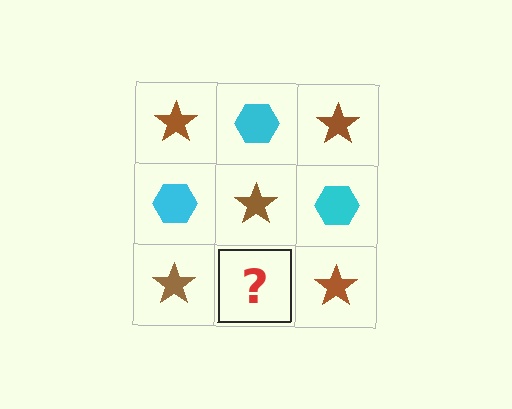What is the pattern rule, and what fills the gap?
The rule is that it alternates brown star and cyan hexagon in a checkerboard pattern. The gap should be filled with a cyan hexagon.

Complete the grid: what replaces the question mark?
The question mark should be replaced with a cyan hexagon.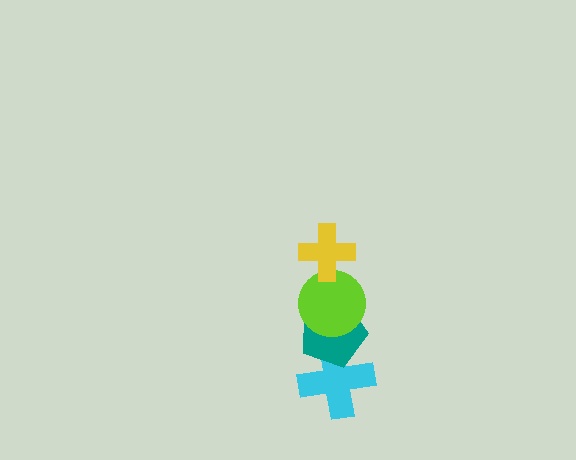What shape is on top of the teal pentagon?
The lime circle is on top of the teal pentagon.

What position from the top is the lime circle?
The lime circle is 2nd from the top.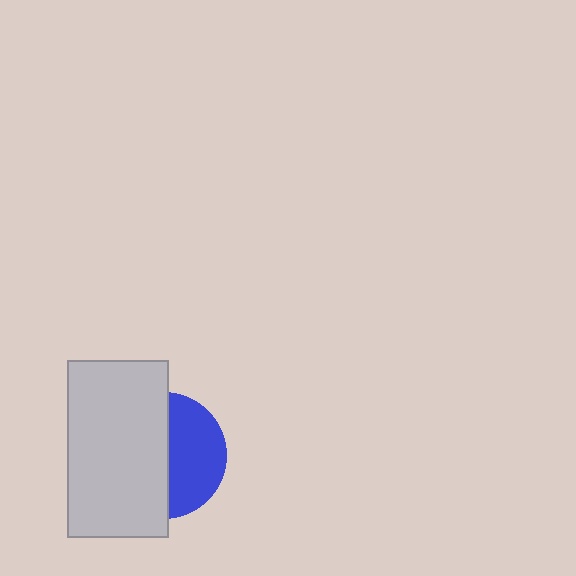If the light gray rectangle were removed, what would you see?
You would see the complete blue circle.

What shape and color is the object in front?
The object in front is a light gray rectangle.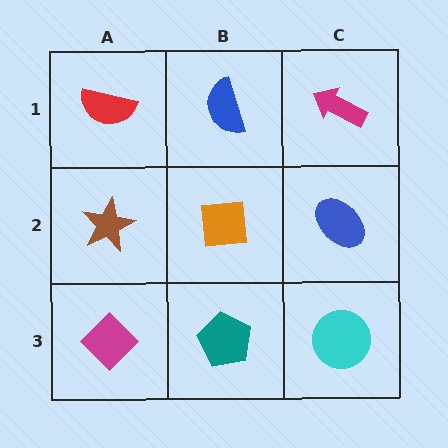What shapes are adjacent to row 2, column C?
A magenta arrow (row 1, column C), a cyan circle (row 3, column C), an orange square (row 2, column B).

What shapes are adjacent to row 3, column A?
A brown star (row 2, column A), a teal pentagon (row 3, column B).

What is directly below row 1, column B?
An orange square.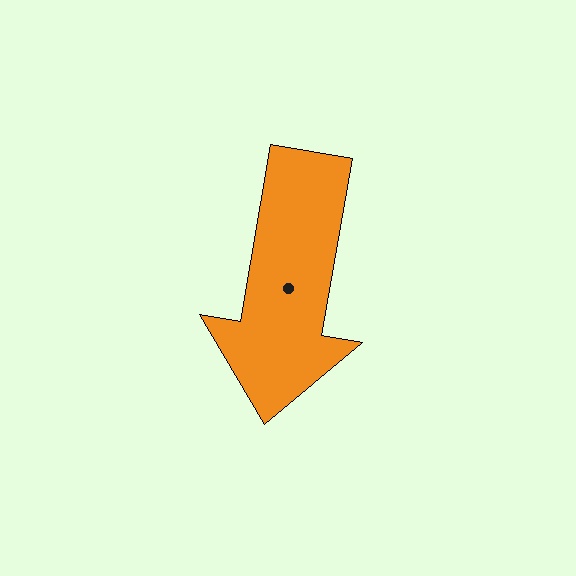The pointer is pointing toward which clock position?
Roughly 6 o'clock.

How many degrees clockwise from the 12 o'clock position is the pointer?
Approximately 190 degrees.